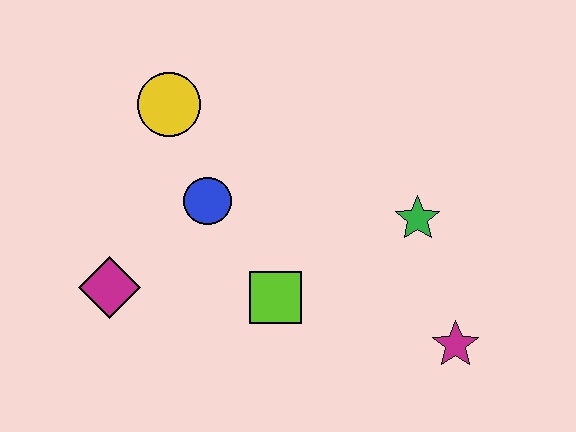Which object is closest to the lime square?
The blue circle is closest to the lime square.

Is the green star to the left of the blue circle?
No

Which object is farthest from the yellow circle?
The magenta star is farthest from the yellow circle.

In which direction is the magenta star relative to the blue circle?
The magenta star is to the right of the blue circle.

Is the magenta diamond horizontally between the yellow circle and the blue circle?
No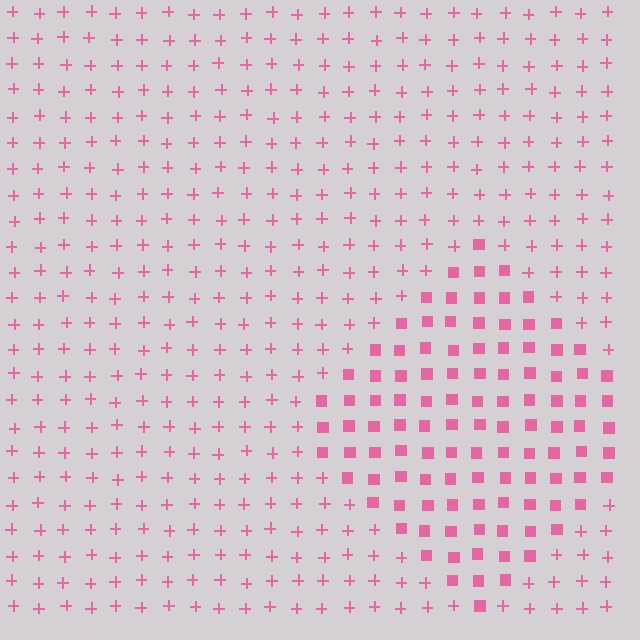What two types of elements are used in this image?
The image uses squares inside the diamond region and plus signs outside it.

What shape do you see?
I see a diamond.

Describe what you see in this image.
The image is filled with small pink elements arranged in a uniform grid. A diamond-shaped region contains squares, while the surrounding area contains plus signs. The boundary is defined purely by the change in element shape.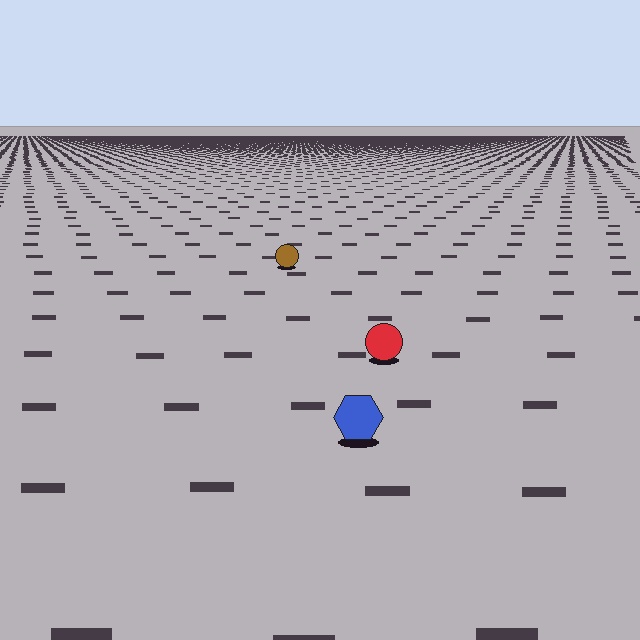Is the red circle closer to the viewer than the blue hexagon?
No. The blue hexagon is closer — you can tell from the texture gradient: the ground texture is coarser near it.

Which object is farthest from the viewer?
The brown circle is farthest from the viewer. It appears smaller and the ground texture around it is denser.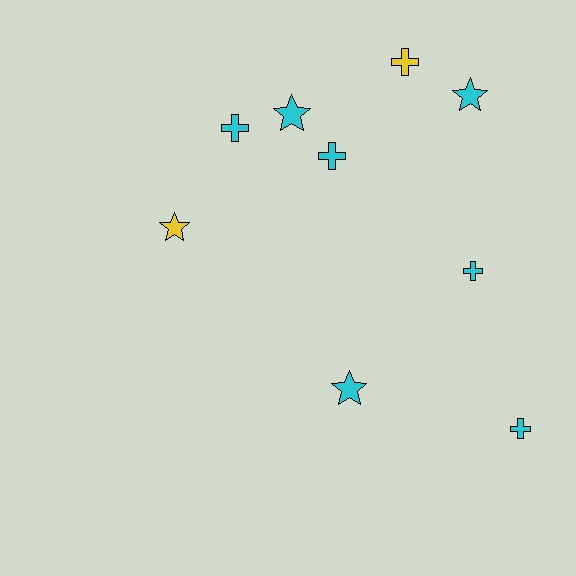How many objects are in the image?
There are 9 objects.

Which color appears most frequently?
Cyan, with 7 objects.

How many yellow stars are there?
There is 1 yellow star.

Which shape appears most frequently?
Cross, with 5 objects.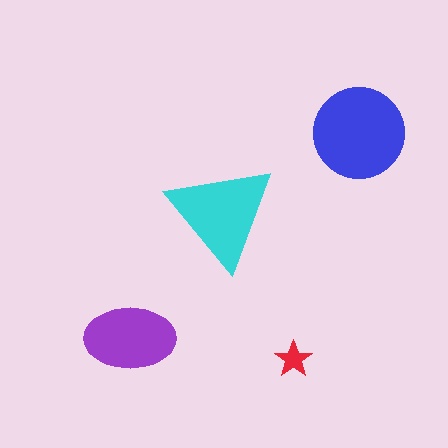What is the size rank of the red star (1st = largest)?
4th.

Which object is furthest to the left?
The purple ellipse is leftmost.